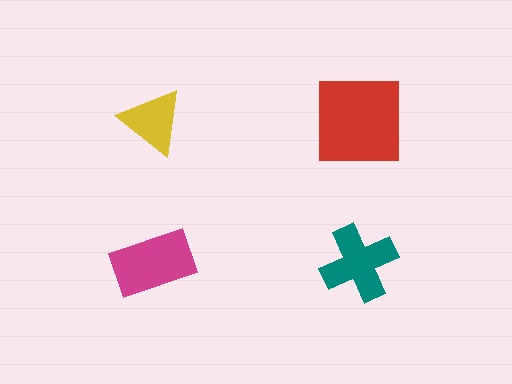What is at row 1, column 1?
A yellow triangle.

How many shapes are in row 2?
2 shapes.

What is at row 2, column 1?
A magenta rectangle.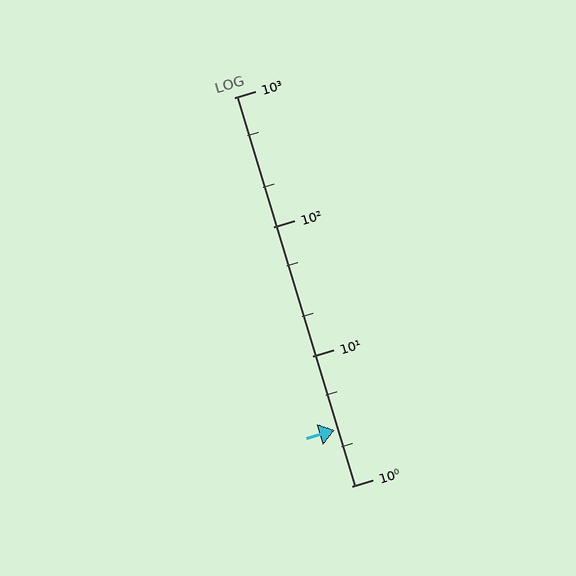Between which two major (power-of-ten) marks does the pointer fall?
The pointer is between 1 and 10.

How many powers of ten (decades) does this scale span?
The scale spans 3 decades, from 1 to 1000.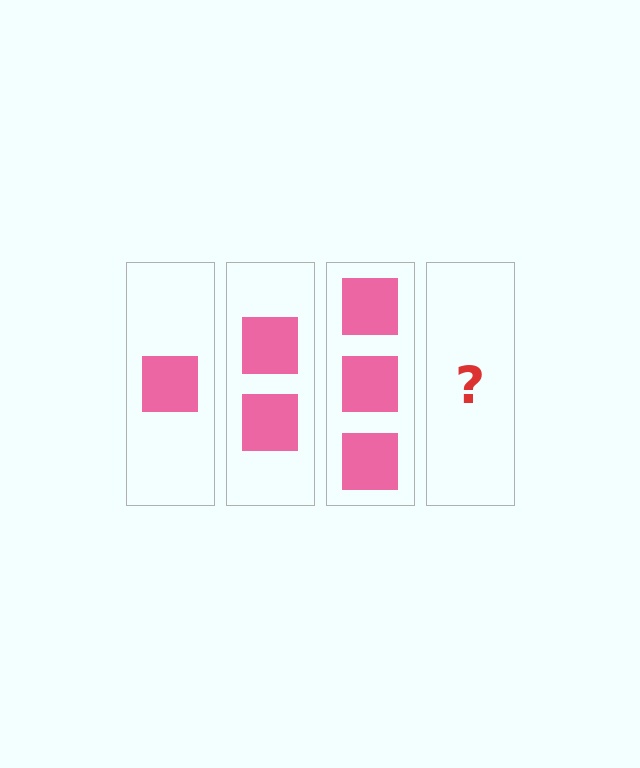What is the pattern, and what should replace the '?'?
The pattern is that each step adds one more square. The '?' should be 4 squares.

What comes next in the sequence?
The next element should be 4 squares.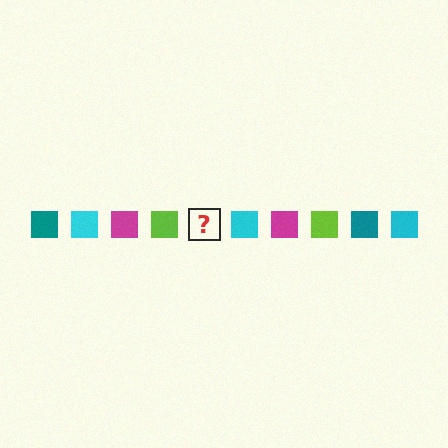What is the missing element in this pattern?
The missing element is a teal square.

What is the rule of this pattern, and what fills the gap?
The rule is that the pattern cycles through teal, cyan, magenta, lime squares. The gap should be filled with a teal square.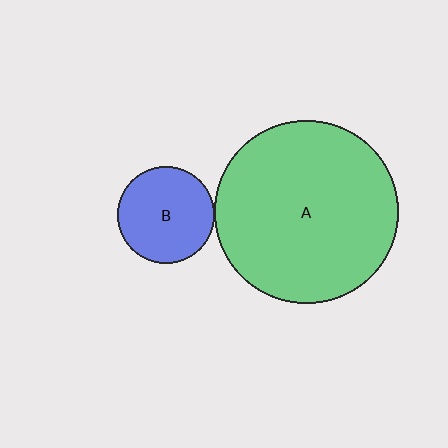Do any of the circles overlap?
No, none of the circles overlap.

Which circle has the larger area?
Circle A (green).